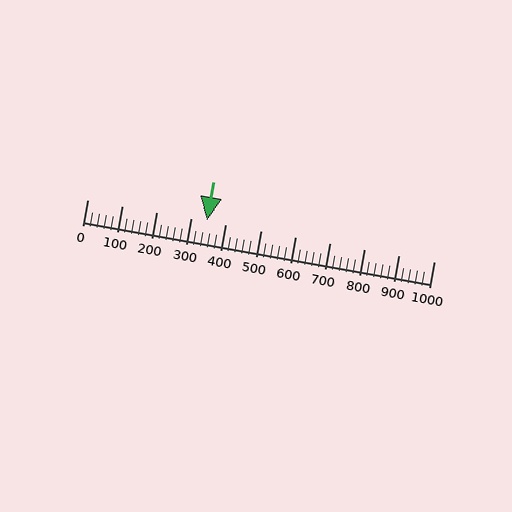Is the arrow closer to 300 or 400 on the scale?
The arrow is closer to 300.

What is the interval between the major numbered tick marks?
The major tick marks are spaced 100 units apart.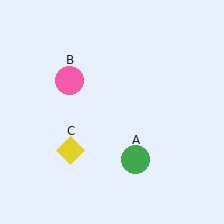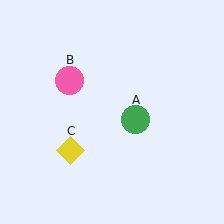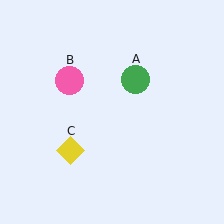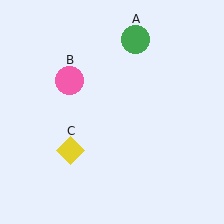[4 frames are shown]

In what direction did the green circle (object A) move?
The green circle (object A) moved up.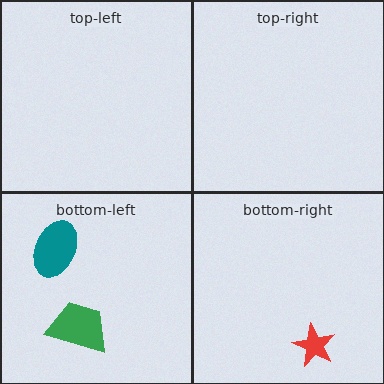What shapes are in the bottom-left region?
The green trapezoid, the teal ellipse.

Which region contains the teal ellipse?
The bottom-left region.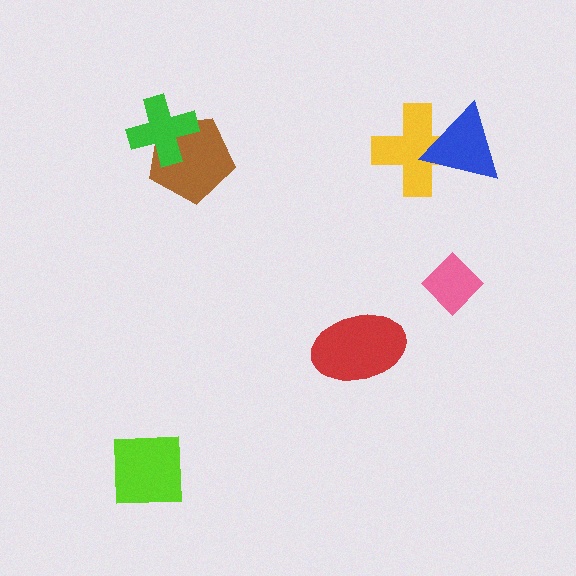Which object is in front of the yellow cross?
The blue triangle is in front of the yellow cross.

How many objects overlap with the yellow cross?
1 object overlaps with the yellow cross.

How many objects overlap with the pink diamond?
0 objects overlap with the pink diamond.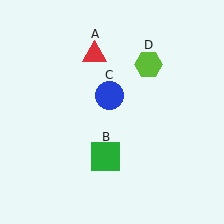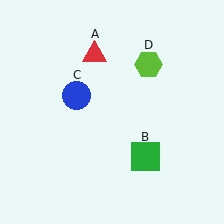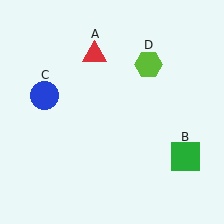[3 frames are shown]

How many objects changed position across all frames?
2 objects changed position: green square (object B), blue circle (object C).